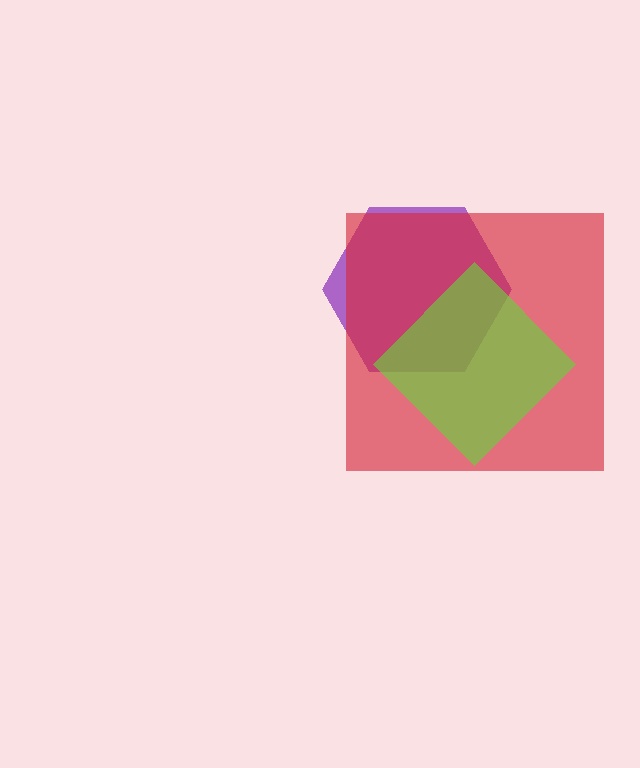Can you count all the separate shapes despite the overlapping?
Yes, there are 3 separate shapes.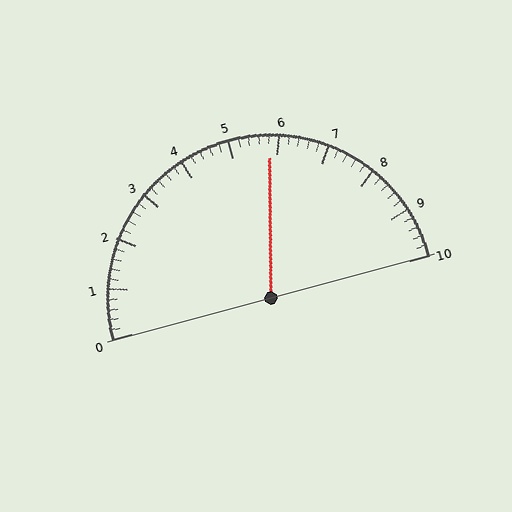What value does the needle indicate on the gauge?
The needle indicates approximately 5.8.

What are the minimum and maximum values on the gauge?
The gauge ranges from 0 to 10.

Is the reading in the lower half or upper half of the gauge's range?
The reading is in the upper half of the range (0 to 10).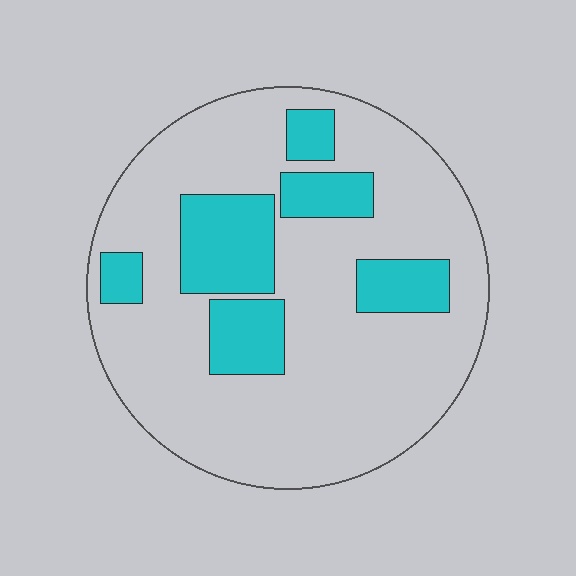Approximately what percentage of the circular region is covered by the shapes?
Approximately 25%.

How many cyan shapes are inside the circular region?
6.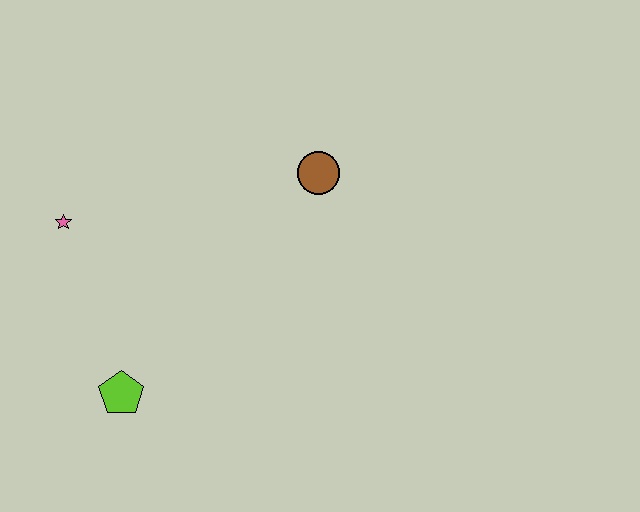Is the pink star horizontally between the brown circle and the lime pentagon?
No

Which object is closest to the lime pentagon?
The pink star is closest to the lime pentagon.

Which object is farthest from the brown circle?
The lime pentagon is farthest from the brown circle.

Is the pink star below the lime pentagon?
No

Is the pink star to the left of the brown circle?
Yes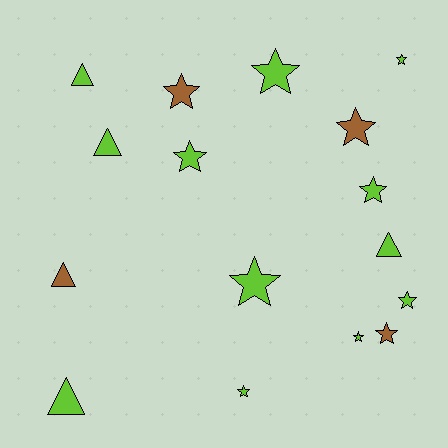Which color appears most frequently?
Lime, with 12 objects.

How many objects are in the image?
There are 16 objects.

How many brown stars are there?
There are 3 brown stars.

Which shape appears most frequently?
Star, with 11 objects.